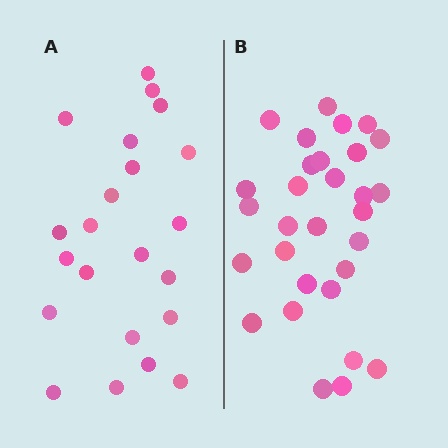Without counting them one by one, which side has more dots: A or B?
Region B (the right region) has more dots.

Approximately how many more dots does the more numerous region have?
Region B has roughly 8 or so more dots than region A.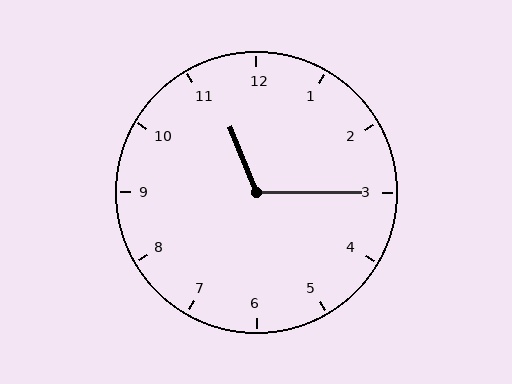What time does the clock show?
11:15.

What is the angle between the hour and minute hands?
Approximately 112 degrees.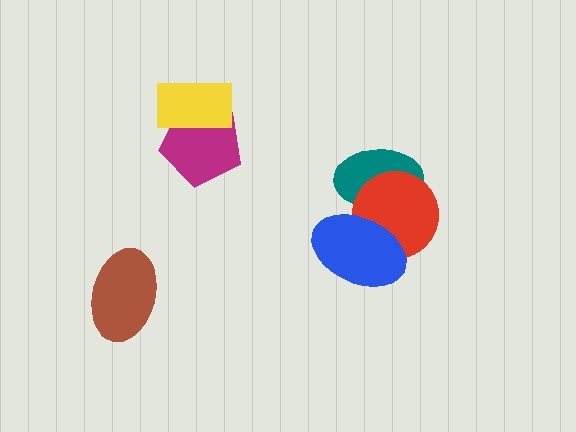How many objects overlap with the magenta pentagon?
1 object overlaps with the magenta pentagon.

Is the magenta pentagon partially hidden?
Yes, it is partially covered by another shape.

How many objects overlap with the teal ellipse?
2 objects overlap with the teal ellipse.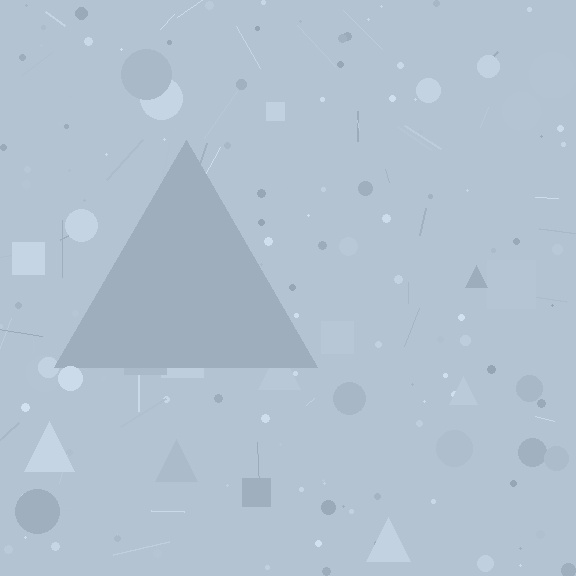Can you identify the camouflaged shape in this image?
The camouflaged shape is a triangle.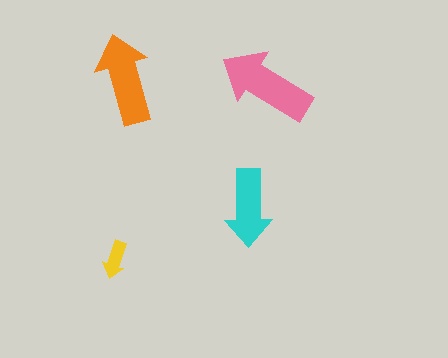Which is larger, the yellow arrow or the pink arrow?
The pink one.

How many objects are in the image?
There are 4 objects in the image.